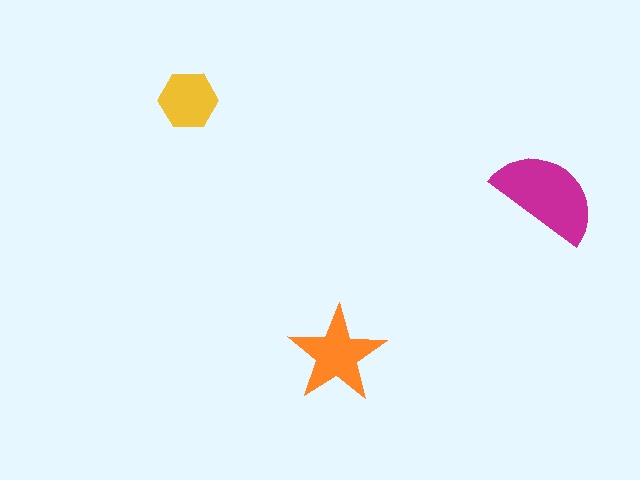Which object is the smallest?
The yellow hexagon.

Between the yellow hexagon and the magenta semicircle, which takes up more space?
The magenta semicircle.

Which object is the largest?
The magenta semicircle.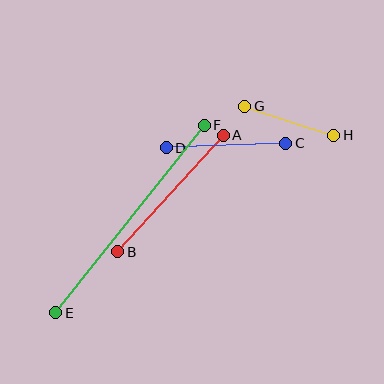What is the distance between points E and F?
The distance is approximately 239 pixels.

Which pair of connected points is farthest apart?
Points E and F are farthest apart.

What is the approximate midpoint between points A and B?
The midpoint is at approximately (170, 194) pixels.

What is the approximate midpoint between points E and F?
The midpoint is at approximately (130, 219) pixels.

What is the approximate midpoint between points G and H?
The midpoint is at approximately (289, 121) pixels.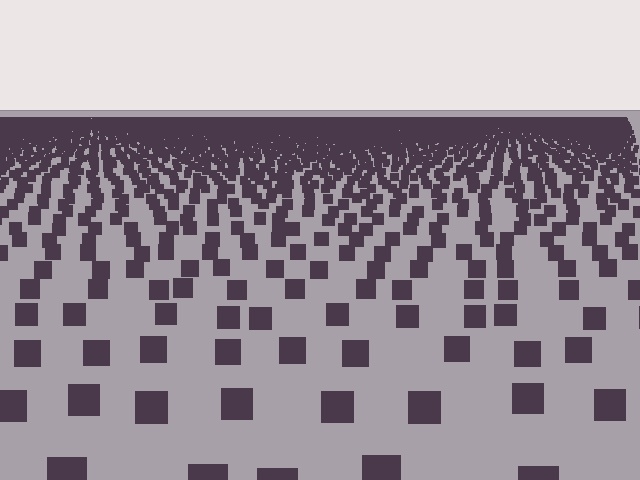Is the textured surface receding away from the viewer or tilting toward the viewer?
The surface is receding away from the viewer. Texture elements get smaller and denser toward the top.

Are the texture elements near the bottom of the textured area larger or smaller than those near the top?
Larger. Near the bottom, elements are closer to the viewer and appear at a bigger on-screen size.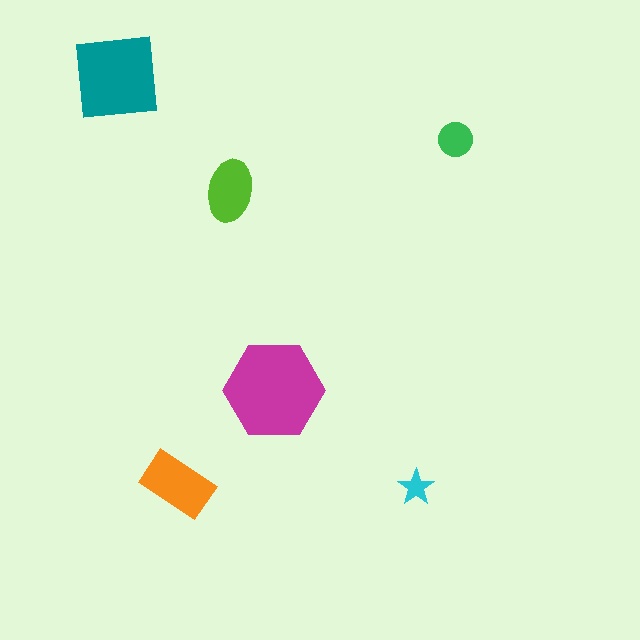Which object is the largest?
The magenta hexagon.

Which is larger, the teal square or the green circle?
The teal square.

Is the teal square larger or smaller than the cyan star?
Larger.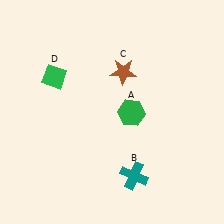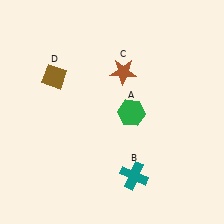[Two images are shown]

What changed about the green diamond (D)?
In Image 1, D is green. In Image 2, it changed to brown.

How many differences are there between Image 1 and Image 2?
There is 1 difference between the two images.